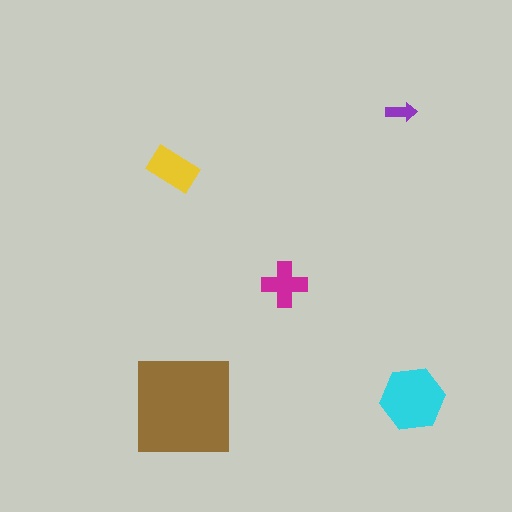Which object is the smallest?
The purple arrow.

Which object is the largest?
The brown square.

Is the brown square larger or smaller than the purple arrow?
Larger.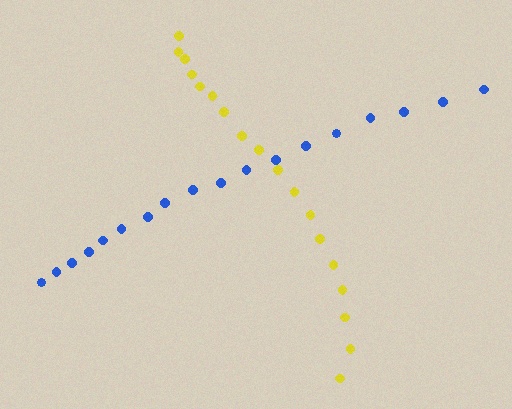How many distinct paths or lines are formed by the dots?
There are 2 distinct paths.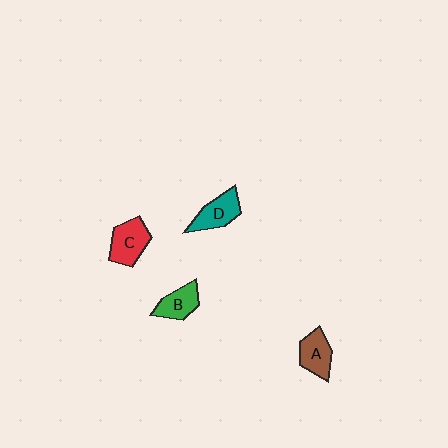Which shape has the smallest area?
Shape B (green).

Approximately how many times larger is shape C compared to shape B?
Approximately 1.2 times.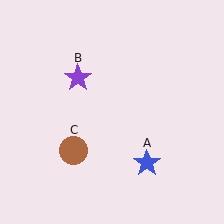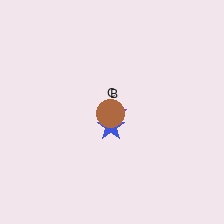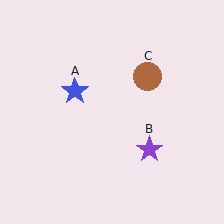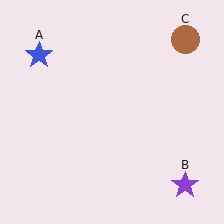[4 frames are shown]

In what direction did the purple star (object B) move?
The purple star (object B) moved down and to the right.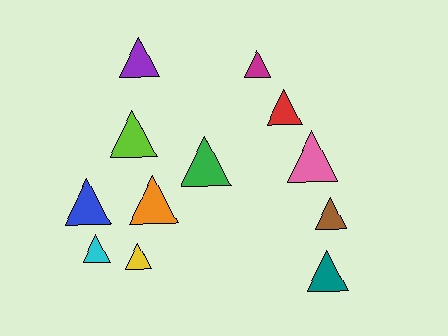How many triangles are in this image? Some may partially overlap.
There are 12 triangles.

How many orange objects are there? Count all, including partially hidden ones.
There is 1 orange object.